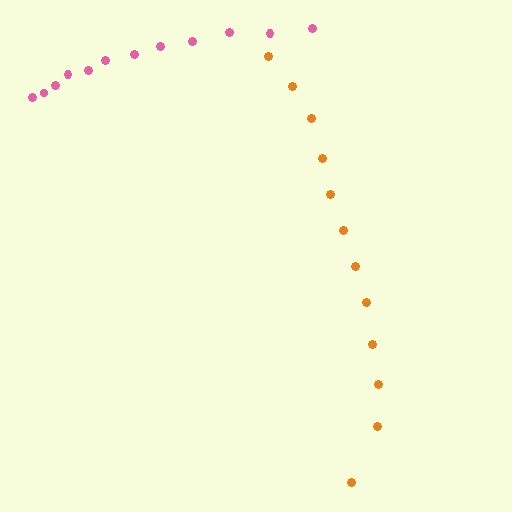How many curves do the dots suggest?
There are 2 distinct paths.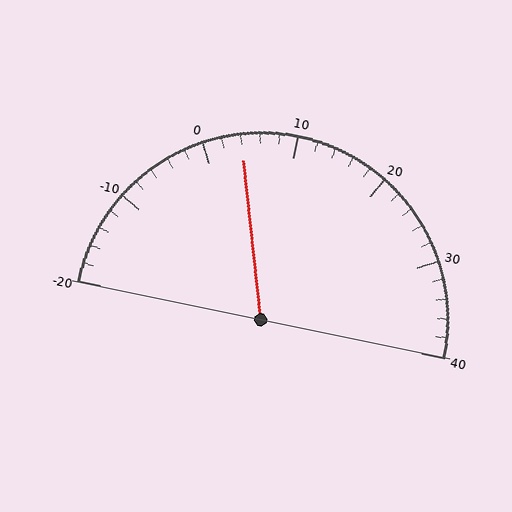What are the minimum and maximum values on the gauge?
The gauge ranges from -20 to 40.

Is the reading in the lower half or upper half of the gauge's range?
The reading is in the lower half of the range (-20 to 40).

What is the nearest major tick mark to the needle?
The nearest major tick mark is 0.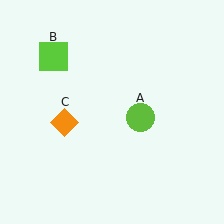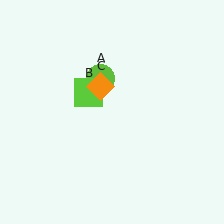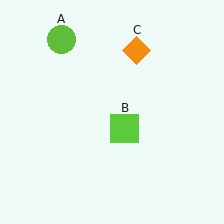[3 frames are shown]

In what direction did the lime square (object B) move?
The lime square (object B) moved down and to the right.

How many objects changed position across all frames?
3 objects changed position: lime circle (object A), lime square (object B), orange diamond (object C).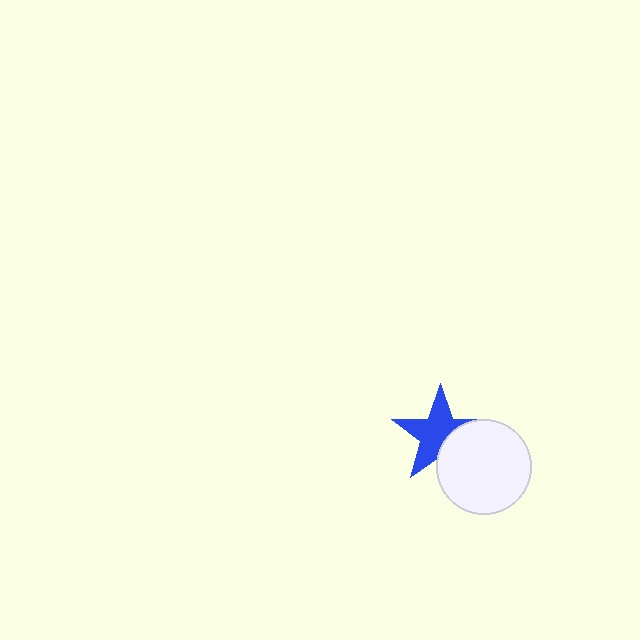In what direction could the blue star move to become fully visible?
The blue star could move toward the upper-left. That would shift it out from behind the white circle entirely.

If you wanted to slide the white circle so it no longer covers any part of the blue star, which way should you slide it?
Slide it toward the lower-right — that is the most direct way to separate the two shapes.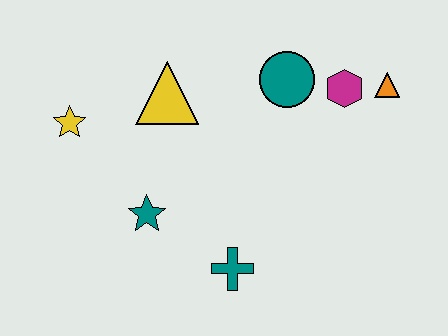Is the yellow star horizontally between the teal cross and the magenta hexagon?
No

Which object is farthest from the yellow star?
The orange triangle is farthest from the yellow star.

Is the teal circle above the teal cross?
Yes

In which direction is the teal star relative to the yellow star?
The teal star is below the yellow star.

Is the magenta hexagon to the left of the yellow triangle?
No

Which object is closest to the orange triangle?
The magenta hexagon is closest to the orange triangle.